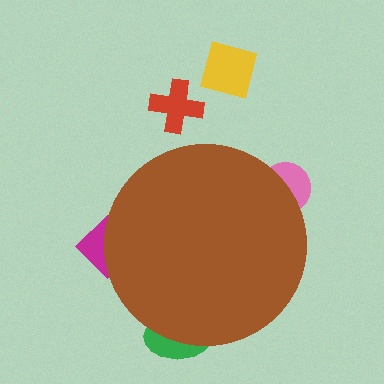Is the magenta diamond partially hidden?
Yes, the magenta diamond is partially hidden behind the brown circle.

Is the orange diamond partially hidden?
Yes, the orange diamond is partially hidden behind the brown circle.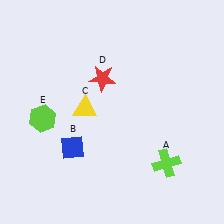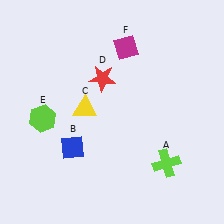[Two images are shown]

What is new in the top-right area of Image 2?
A magenta diamond (F) was added in the top-right area of Image 2.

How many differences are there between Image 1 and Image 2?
There is 1 difference between the two images.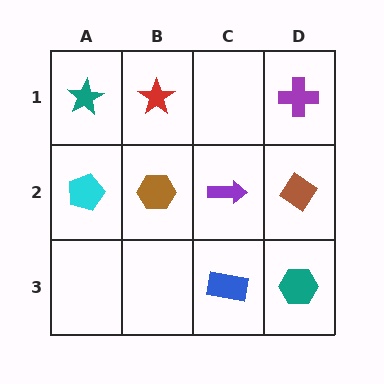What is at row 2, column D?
A brown diamond.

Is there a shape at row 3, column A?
No, that cell is empty.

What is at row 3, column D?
A teal hexagon.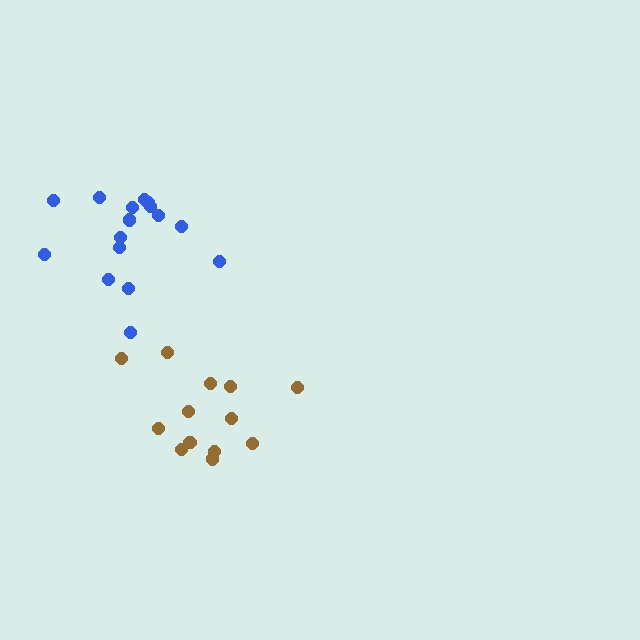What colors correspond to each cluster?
The clusters are colored: brown, blue.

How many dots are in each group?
Group 1: 13 dots, Group 2: 16 dots (29 total).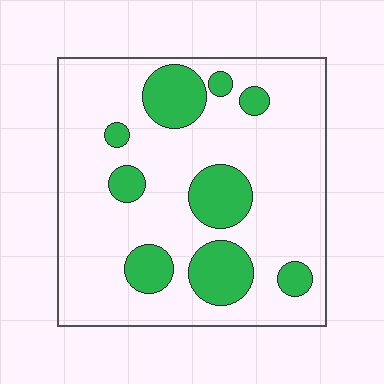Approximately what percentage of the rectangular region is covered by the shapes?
Approximately 20%.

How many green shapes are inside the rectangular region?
9.